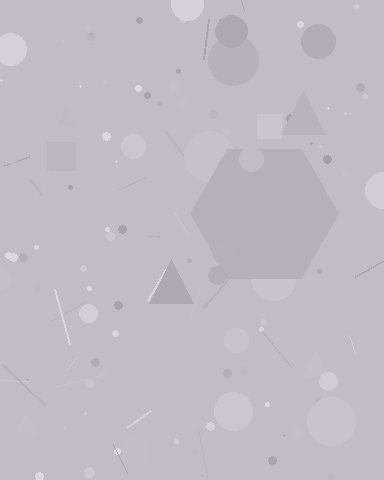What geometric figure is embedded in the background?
A hexagon is embedded in the background.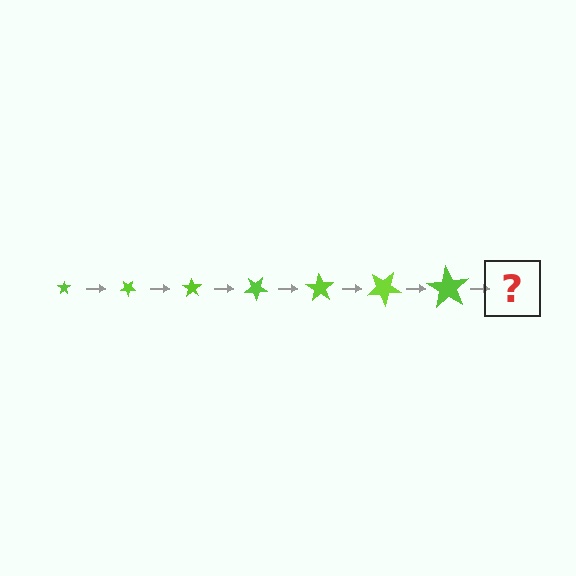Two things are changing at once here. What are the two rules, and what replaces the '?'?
The two rules are that the star grows larger each step and it rotates 35 degrees each step. The '?' should be a star, larger than the previous one and rotated 245 degrees from the start.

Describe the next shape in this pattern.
It should be a star, larger than the previous one and rotated 245 degrees from the start.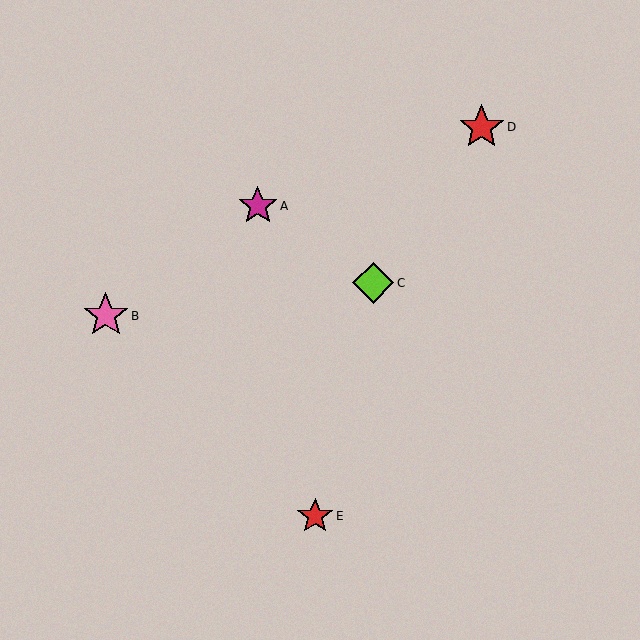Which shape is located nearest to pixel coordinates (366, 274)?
The lime diamond (labeled C) at (373, 283) is nearest to that location.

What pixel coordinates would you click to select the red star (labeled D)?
Click at (482, 127) to select the red star D.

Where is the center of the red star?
The center of the red star is at (482, 127).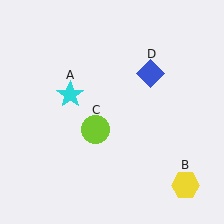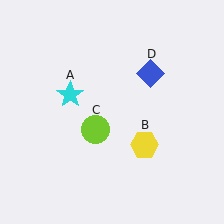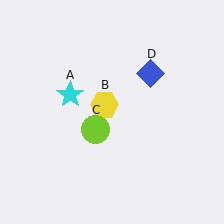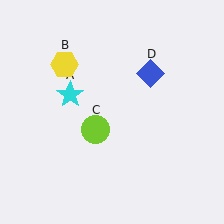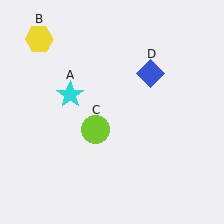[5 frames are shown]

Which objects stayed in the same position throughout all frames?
Cyan star (object A) and lime circle (object C) and blue diamond (object D) remained stationary.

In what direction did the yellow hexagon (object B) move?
The yellow hexagon (object B) moved up and to the left.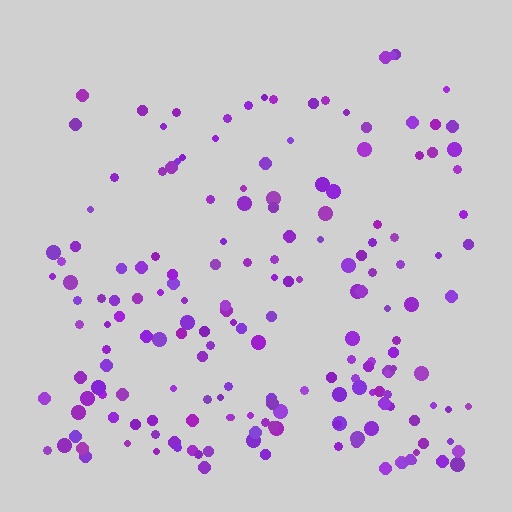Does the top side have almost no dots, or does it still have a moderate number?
Still a moderate number, just noticeably fewer than the bottom.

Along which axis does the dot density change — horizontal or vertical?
Vertical.